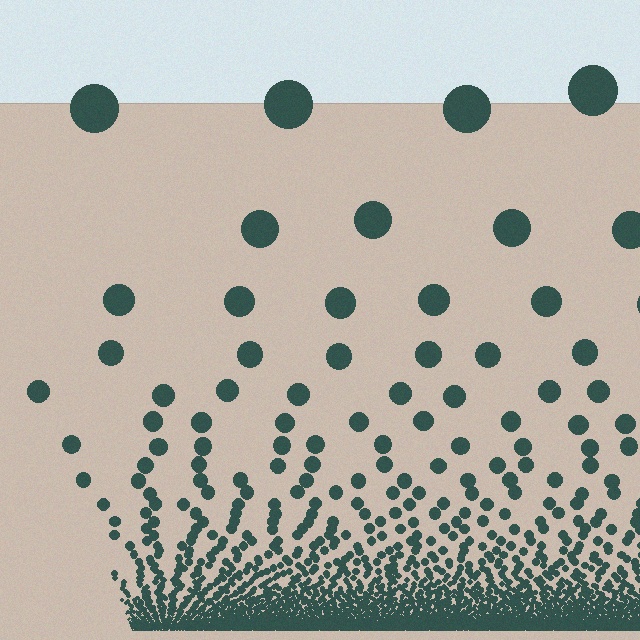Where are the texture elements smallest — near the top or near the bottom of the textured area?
Near the bottom.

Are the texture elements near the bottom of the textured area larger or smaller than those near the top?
Smaller. The gradient is inverted — elements near the bottom are smaller and denser.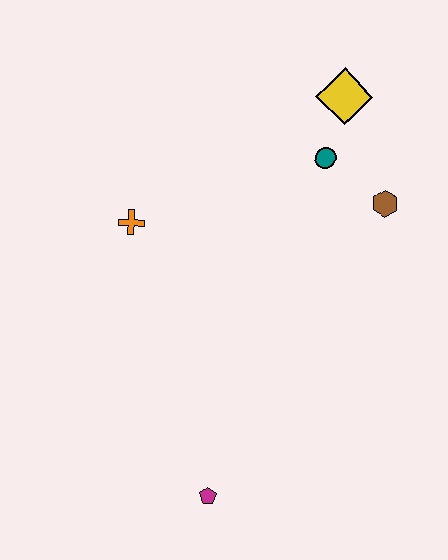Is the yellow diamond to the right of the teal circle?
Yes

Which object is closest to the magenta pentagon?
The orange cross is closest to the magenta pentagon.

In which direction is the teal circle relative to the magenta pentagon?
The teal circle is above the magenta pentagon.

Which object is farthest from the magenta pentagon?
The yellow diamond is farthest from the magenta pentagon.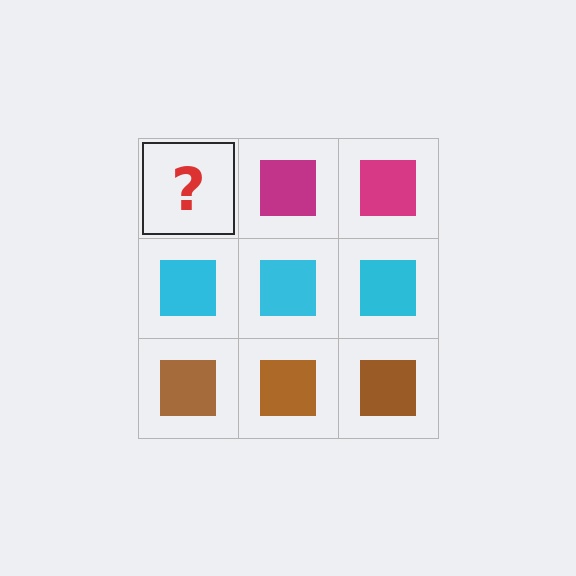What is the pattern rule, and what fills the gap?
The rule is that each row has a consistent color. The gap should be filled with a magenta square.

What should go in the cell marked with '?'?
The missing cell should contain a magenta square.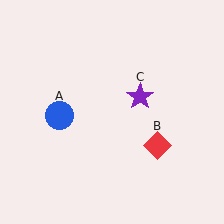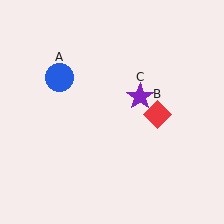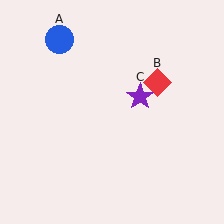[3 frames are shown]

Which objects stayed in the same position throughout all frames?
Purple star (object C) remained stationary.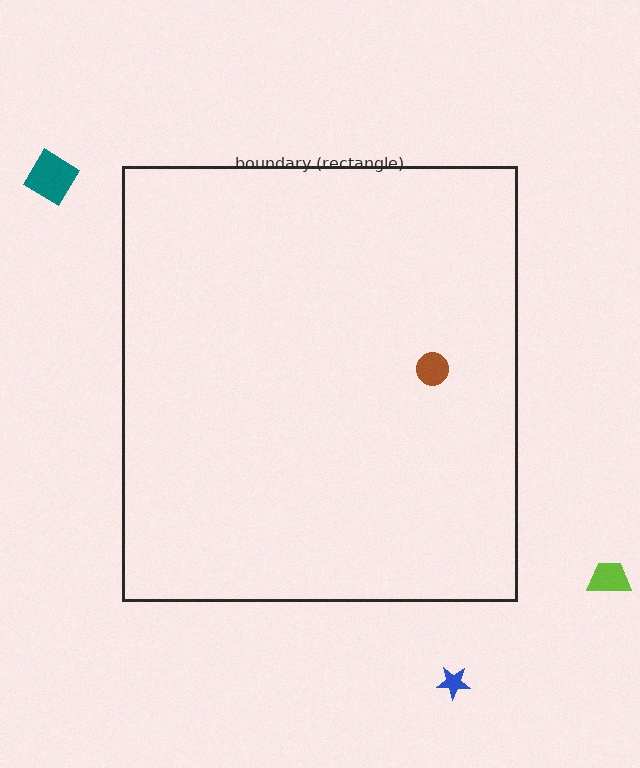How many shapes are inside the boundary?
1 inside, 3 outside.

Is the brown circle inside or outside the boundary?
Inside.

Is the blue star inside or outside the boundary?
Outside.